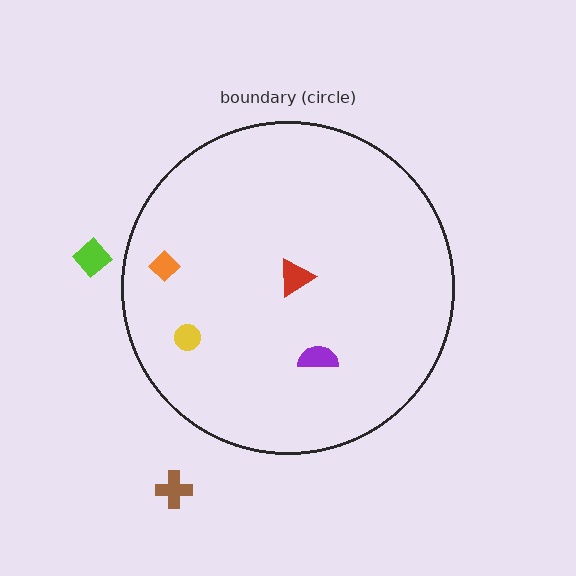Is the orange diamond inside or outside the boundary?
Inside.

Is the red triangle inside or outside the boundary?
Inside.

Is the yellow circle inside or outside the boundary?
Inside.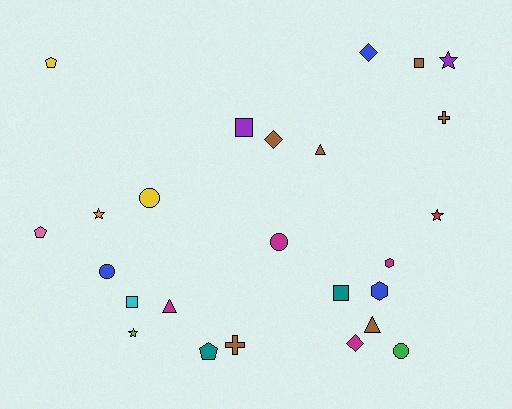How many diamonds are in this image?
There are 3 diamonds.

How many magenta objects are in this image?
There are 4 magenta objects.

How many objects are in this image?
There are 25 objects.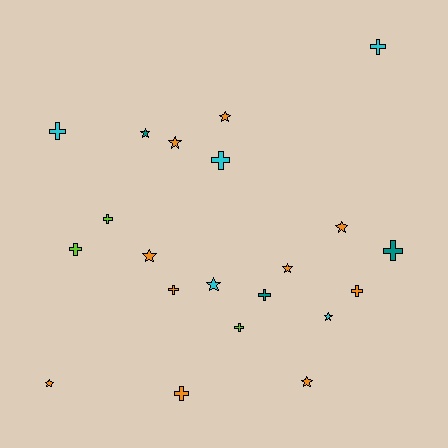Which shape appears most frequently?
Cross, with 11 objects.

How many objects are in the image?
There are 21 objects.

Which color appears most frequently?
Orange, with 10 objects.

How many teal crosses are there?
There are 2 teal crosses.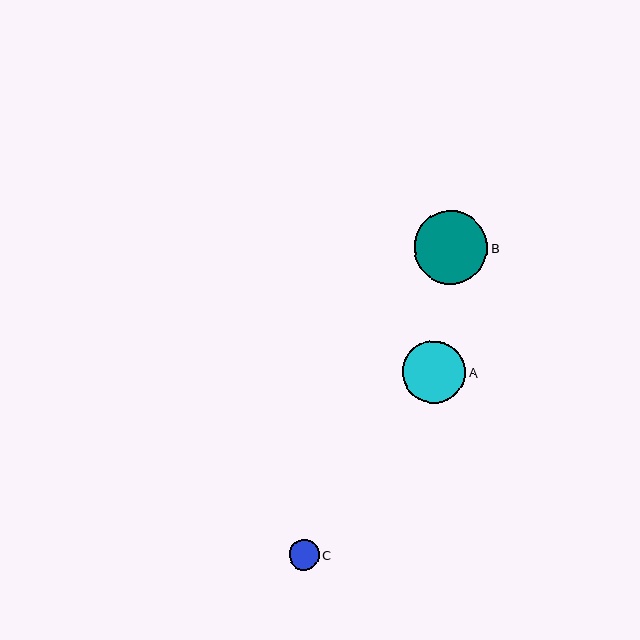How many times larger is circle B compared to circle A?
Circle B is approximately 1.2 times the size of circle A.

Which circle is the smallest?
Circle C is the smallest with a size of approximately 30 pixels.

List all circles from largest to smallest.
From largest to smallest: B, A, C.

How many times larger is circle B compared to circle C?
Circle B is approximately 2.4 times the size of circle C.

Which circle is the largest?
Circle B is the largest with a size of approximately 73 pixels.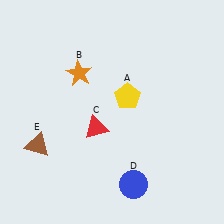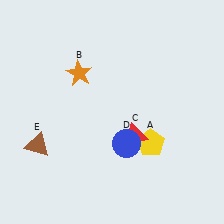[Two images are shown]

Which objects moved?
The objects that moved are: the yellow pentagon (A), the red triangle (C), the blue circle (D).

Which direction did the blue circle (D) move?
The blue circle (D) moved up.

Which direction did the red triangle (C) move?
The red triangle (C) moved right.